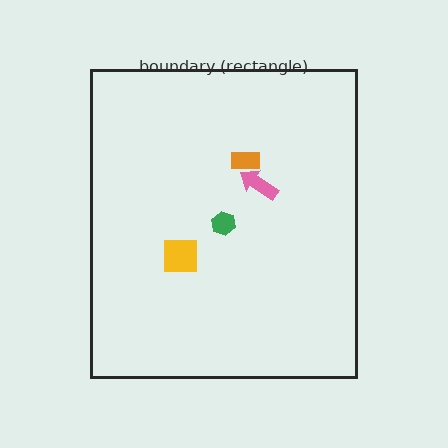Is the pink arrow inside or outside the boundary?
Inside.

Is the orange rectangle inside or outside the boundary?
Inside.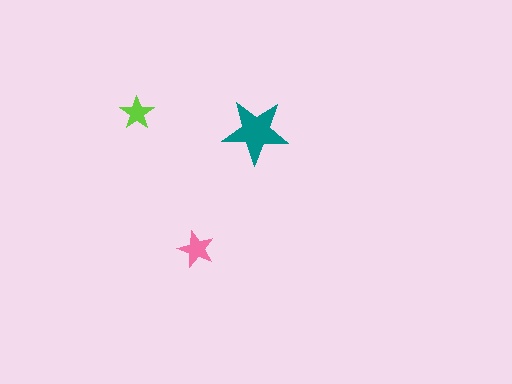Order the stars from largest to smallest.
the teal one, the pink one, the lime one.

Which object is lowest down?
The pink star is bottommost.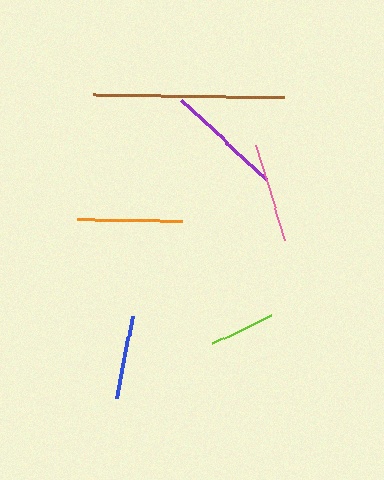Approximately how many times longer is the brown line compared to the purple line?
The brown line is approximately 1.6 times the length of the purple line.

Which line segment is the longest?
The brown line is the longest at approximately 191 pixels.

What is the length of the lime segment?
The lime segment is approximately 64 pixels long.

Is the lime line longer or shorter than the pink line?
The pink line is longer than the lime line.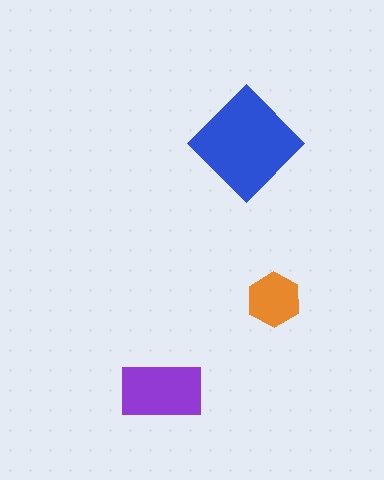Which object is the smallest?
The orange hexagon.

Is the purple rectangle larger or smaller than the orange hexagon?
Larger.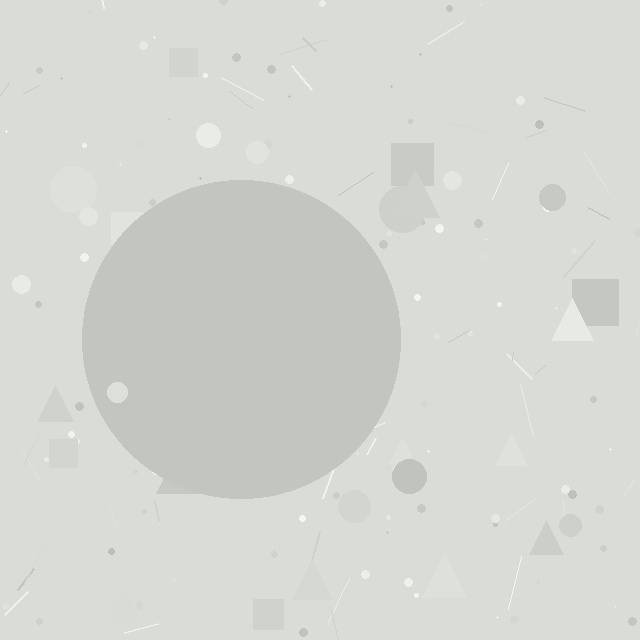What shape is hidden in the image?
A circle is hidden in the image.